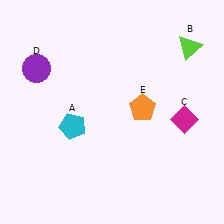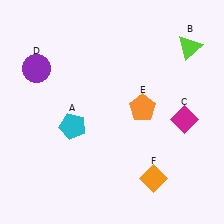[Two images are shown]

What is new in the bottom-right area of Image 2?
An orange diamond (F) was added in the bottom-right area of Image 2.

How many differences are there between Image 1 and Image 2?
There is 1 difference between the two images.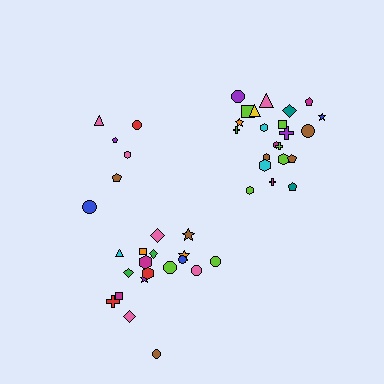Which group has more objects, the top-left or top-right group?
The top-right group.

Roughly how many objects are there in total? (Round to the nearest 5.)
Roughly 45 objects in total.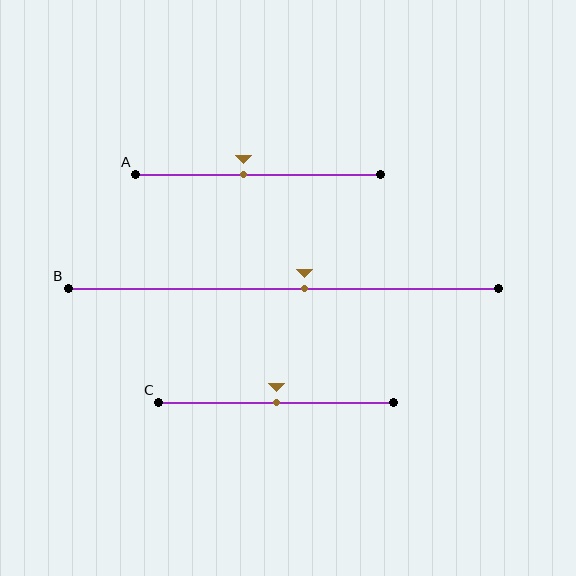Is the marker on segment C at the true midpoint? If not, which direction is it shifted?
Yes, the marker on segment C is at the true midpoint.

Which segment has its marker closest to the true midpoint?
Segment C has its marker closest to the true midpoint.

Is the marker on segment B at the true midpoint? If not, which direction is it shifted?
No, the marker on segment B is shifted to the right by about 5% of the segment length.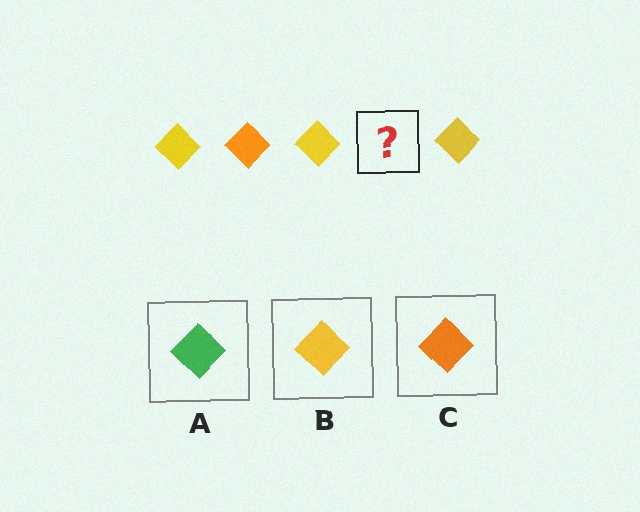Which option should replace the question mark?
Option C.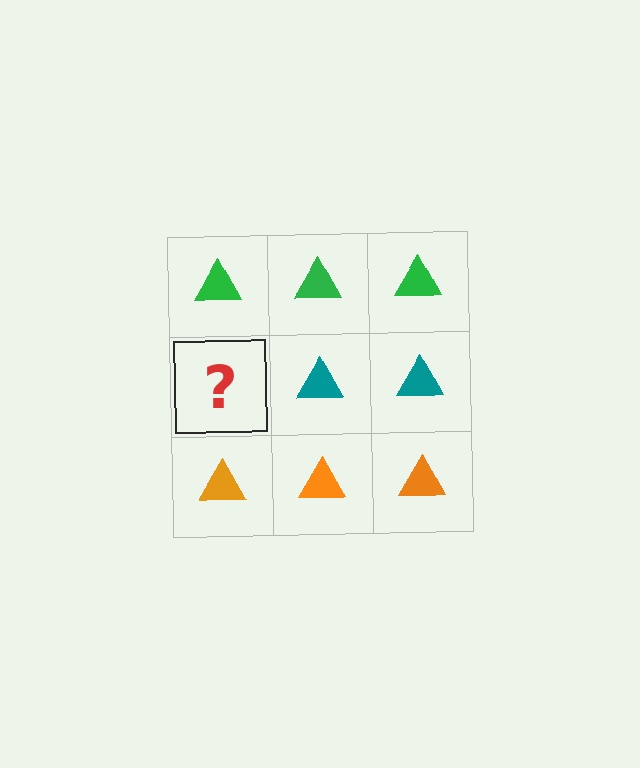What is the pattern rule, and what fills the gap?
The rule is that each row has a consistent color. The gap should be filled with a teal triangle.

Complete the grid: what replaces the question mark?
The question mark should be replaced with a teal triangle.